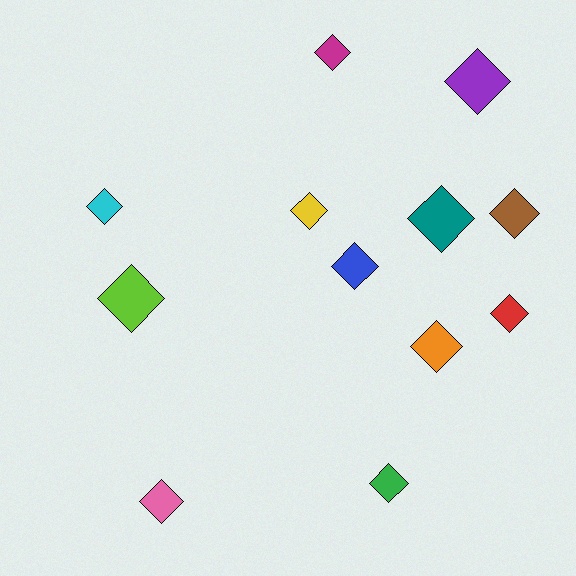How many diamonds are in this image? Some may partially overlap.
There are 12 diamonds.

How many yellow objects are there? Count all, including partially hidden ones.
There is 1 yellow object.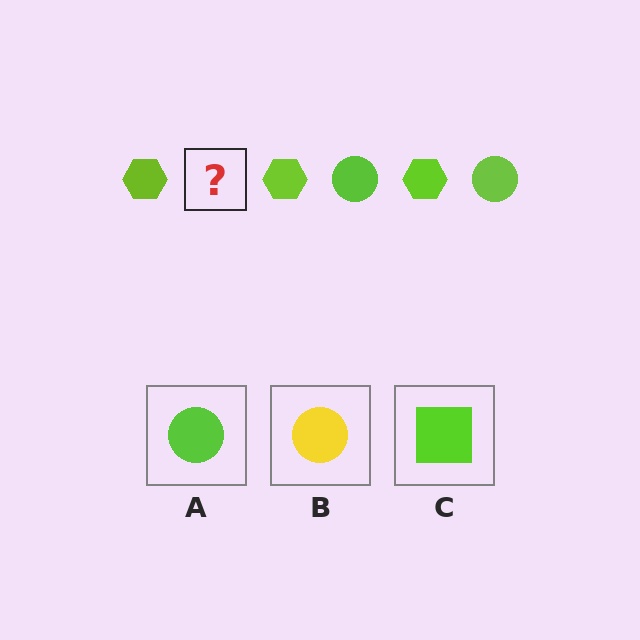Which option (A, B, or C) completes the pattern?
A.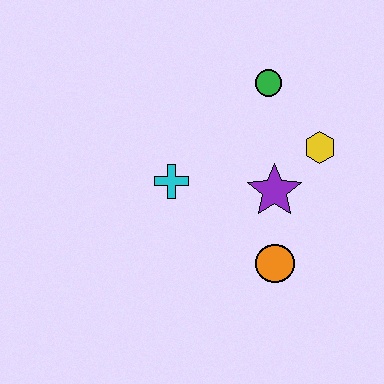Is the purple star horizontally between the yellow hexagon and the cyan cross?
Yes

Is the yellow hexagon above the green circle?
No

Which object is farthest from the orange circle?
The green circle is farthest from the orange circle.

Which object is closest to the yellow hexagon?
The purple star is closest to the yellow hexagon.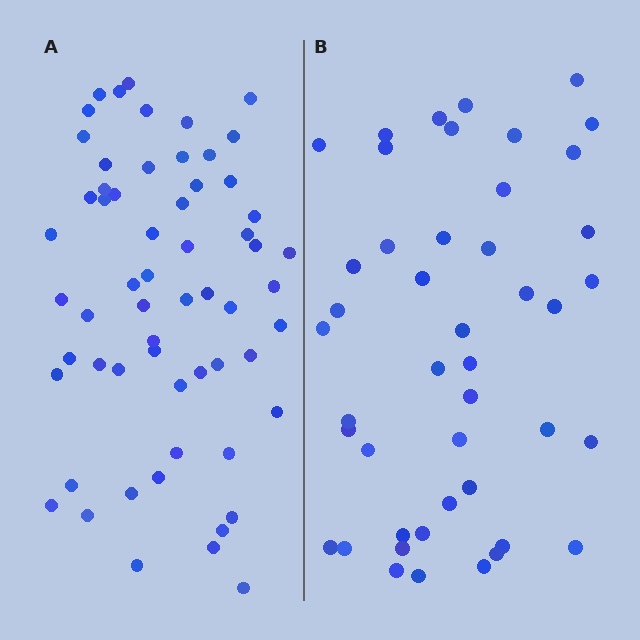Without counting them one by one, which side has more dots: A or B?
Region A (the left region) has more dots.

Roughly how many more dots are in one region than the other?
Region A has approximately 15 more dots than region B.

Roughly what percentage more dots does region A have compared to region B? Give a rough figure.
About 35% more.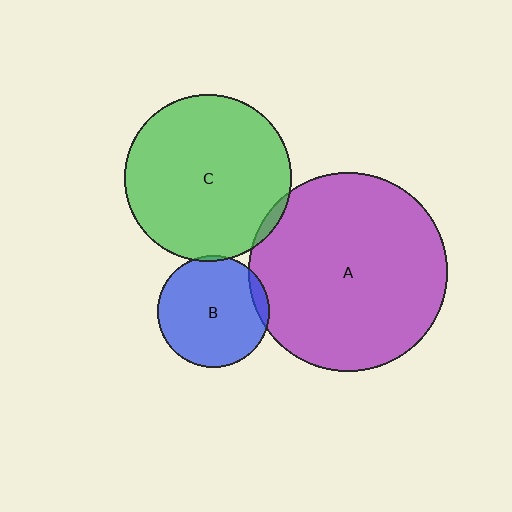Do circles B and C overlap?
Yes.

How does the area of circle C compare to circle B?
Approximately 2.2 times.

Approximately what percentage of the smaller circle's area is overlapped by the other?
Approximately 5%.